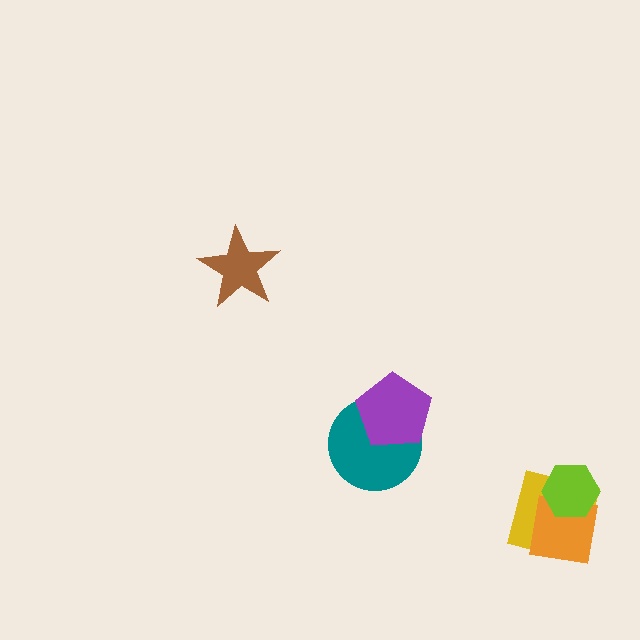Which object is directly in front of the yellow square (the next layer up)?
The orange square is directly in front of the yellow square.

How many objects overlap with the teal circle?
1 object overlaps with the teal circle.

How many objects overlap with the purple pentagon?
1 object overlaps with the purple pentagon.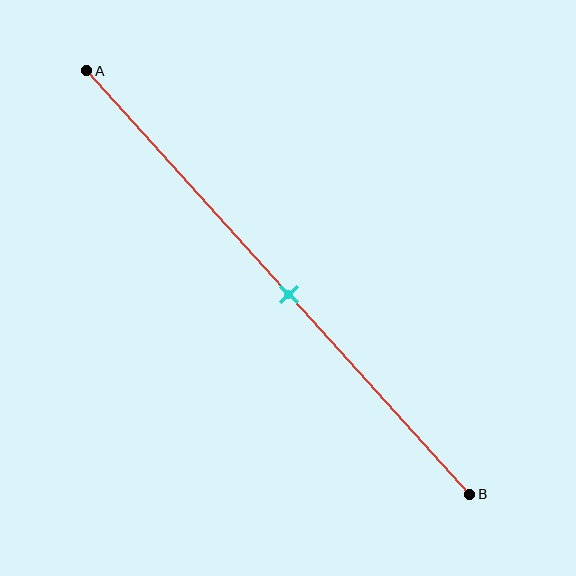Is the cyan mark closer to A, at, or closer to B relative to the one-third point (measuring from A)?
The cyan mark is closer to point B than the one-third point of segment AB.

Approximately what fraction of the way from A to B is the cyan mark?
The cyan mark is approximately 55% of the way from A to B.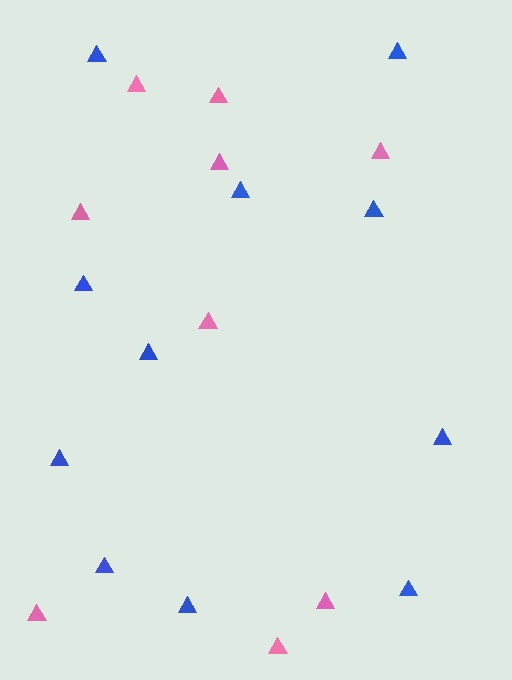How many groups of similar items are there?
There are 2 groups: one group of pink triangles (9) and one group of blue triangles (11).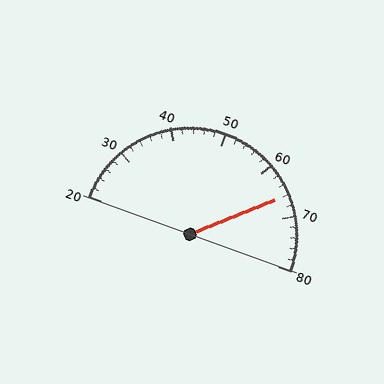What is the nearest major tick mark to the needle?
The nearest major tick mark is 70.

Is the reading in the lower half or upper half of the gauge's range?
The reading is in the upper half of the range (20 to 80).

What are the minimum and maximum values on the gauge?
The gauge ranges from 20 to 80.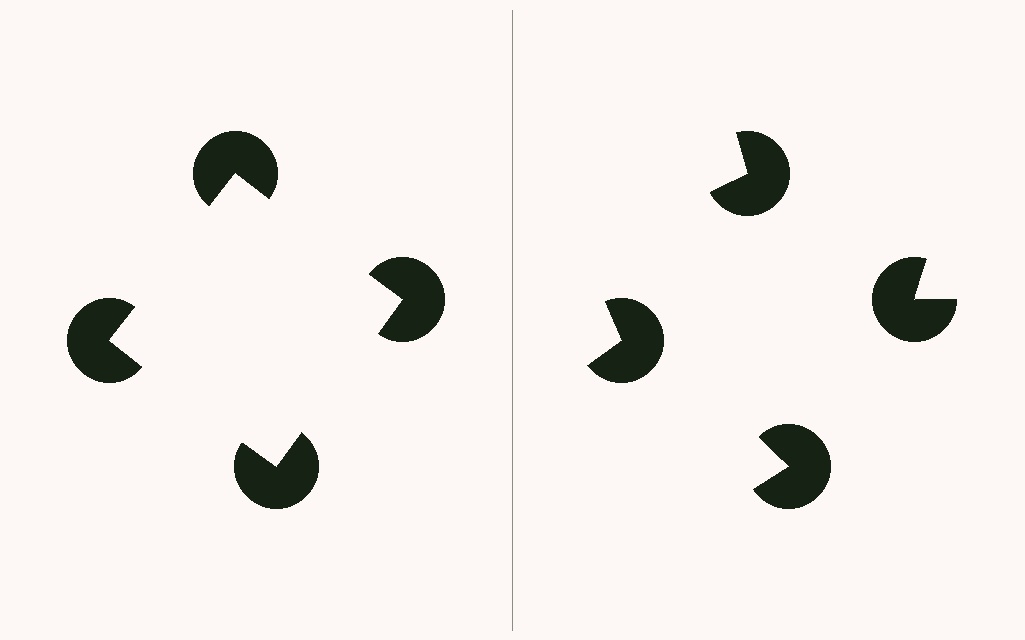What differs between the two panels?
The pac-man discs are positioned identically on both sides; only the wedge orientations differ. On the left they align to a square; on the right they are misaligned.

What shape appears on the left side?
An illusory square.